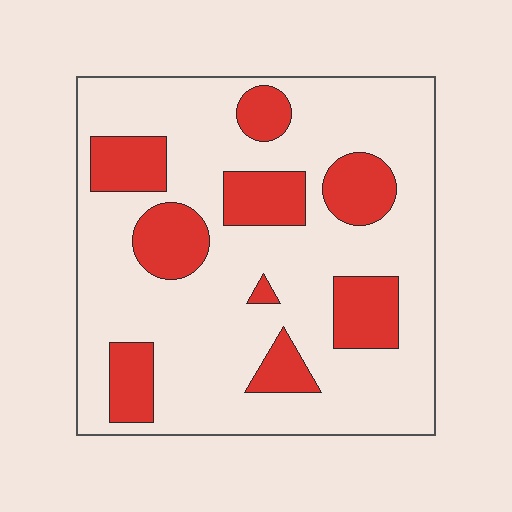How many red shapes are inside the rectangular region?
9.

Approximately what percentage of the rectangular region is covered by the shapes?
Approximately 25%.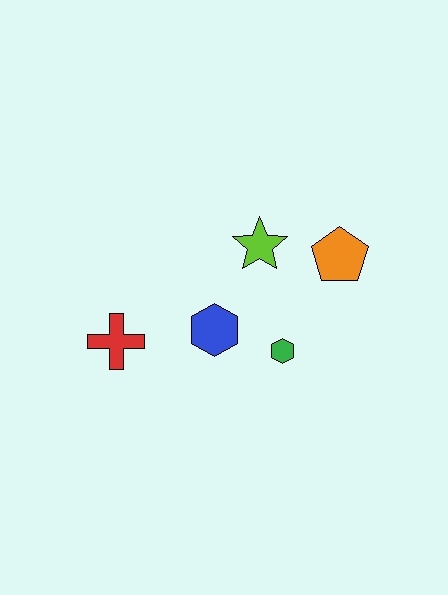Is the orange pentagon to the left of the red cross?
No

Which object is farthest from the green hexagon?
The red cross is farthest from the green hexagon.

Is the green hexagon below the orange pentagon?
Yes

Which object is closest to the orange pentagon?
The lime star is closest to the orange pentagon.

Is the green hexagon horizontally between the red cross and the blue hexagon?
No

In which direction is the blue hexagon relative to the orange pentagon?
The blue hexagon is to the left of the orange pentagon.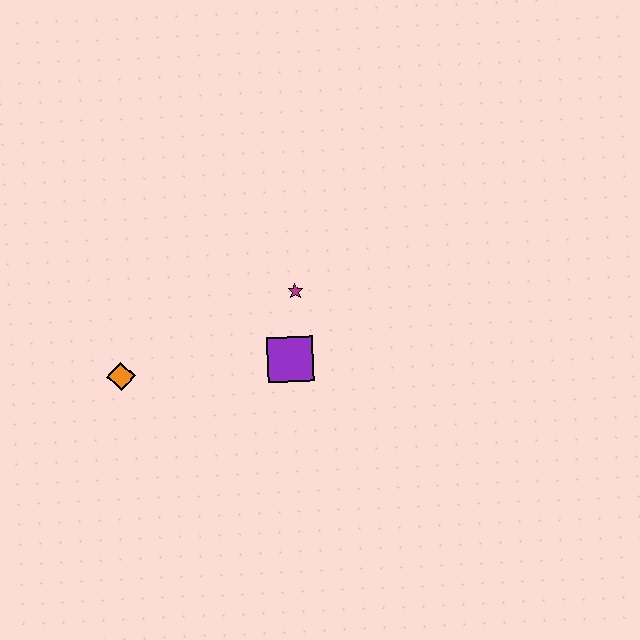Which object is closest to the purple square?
The magenta star is closest to the purple square.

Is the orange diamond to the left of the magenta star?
Yes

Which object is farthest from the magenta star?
The orange diamond is farthest from the magenta star.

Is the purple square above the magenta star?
No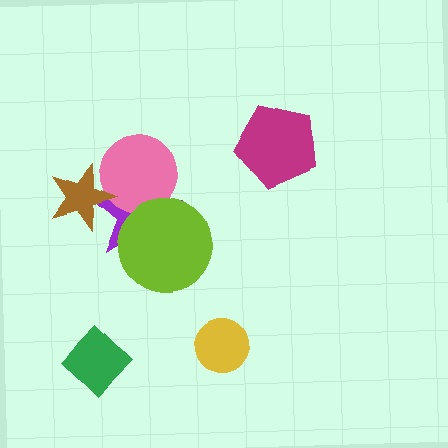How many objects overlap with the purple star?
3 objects overlap with the purple star.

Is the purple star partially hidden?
Yes, it is partially covered by another shape.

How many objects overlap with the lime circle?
2 objects overlap with the lime circle.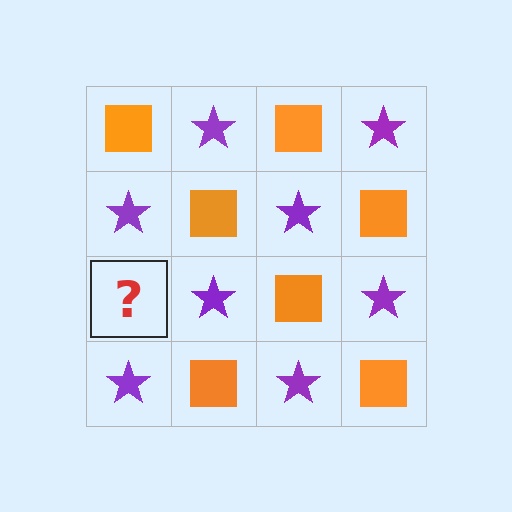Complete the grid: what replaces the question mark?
The question mark should be replaced with an orange square.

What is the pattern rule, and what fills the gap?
The rule is that it alternates orange square and purple star in a checkerboard pattern. The gap should be filled with an orange square.